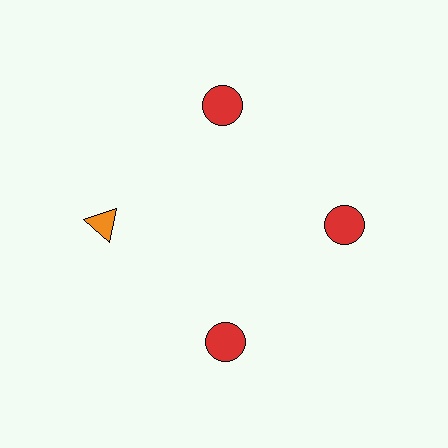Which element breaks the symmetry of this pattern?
The orange triangle at roughly the 9 o'clock position breaks the symmetry. All other shapes are red circles.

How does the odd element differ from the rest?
It differs in both color (orange instead of red) and shape (triangle instead of circle).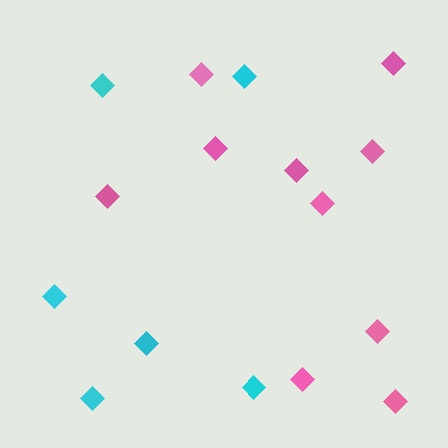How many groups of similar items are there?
There are 2 groups: one group of pink diamonds (10) and one group of cyan diamonds (6).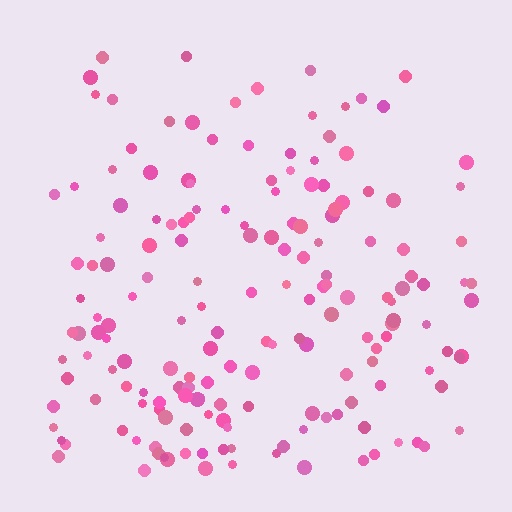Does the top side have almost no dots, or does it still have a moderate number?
Still a moderate number, just noticeably fewer than the bottom.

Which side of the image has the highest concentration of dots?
The bottom.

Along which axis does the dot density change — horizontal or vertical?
Vertical.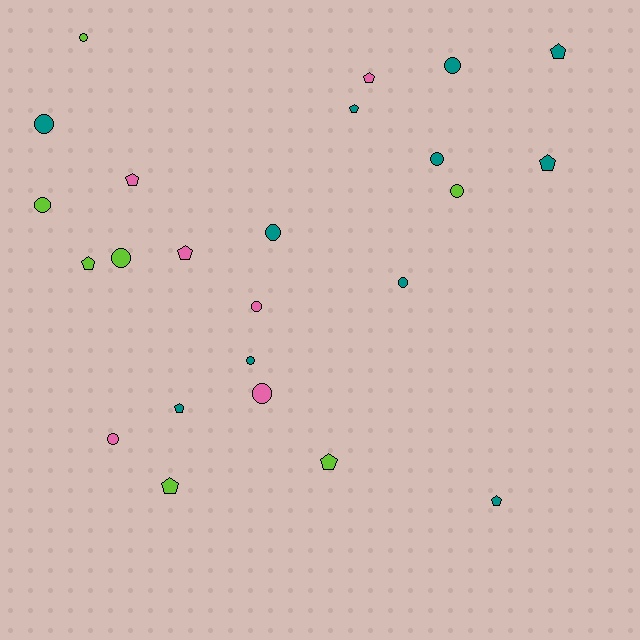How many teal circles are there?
There are 6 teal circles.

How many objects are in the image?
There are 24 objects.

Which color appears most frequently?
Teal, with 11 objects.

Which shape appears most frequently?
Circle, with 13 objects.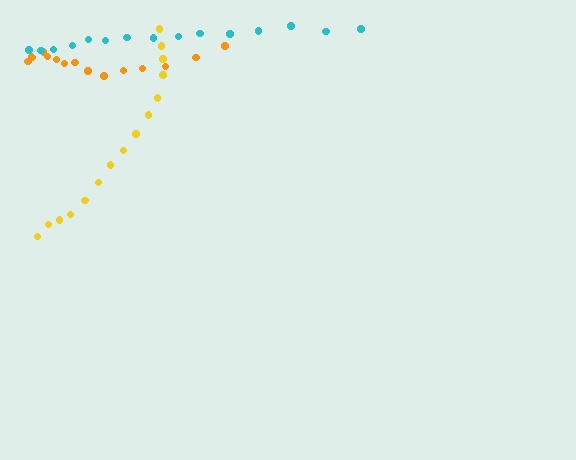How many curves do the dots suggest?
There are 3 distinct paths.